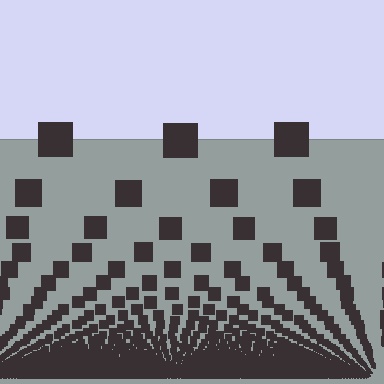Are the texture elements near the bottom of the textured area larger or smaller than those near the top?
Smaller. The gradient is inverted — elements near the bottom are smaller and denser.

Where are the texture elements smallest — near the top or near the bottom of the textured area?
Near the bottom.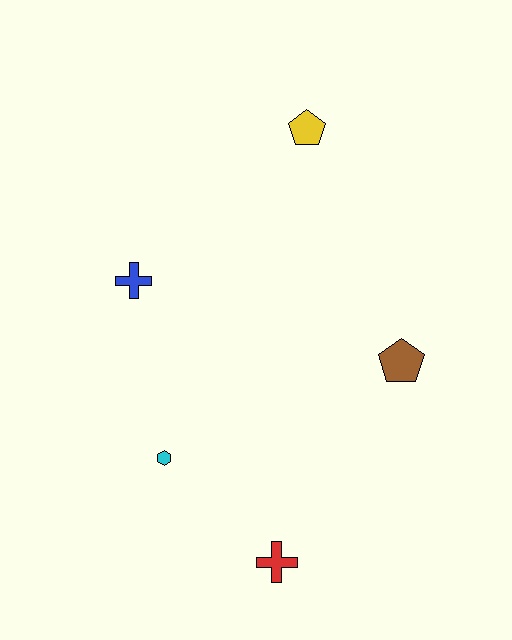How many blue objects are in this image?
There is 1 blue object.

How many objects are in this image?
There are 5 objects.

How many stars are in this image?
There are no stars.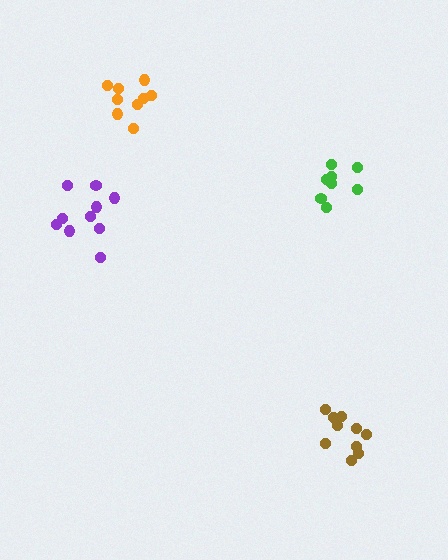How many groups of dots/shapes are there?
There are 4 groups.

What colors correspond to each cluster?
The clusters are colored: green, purple, brown, orange.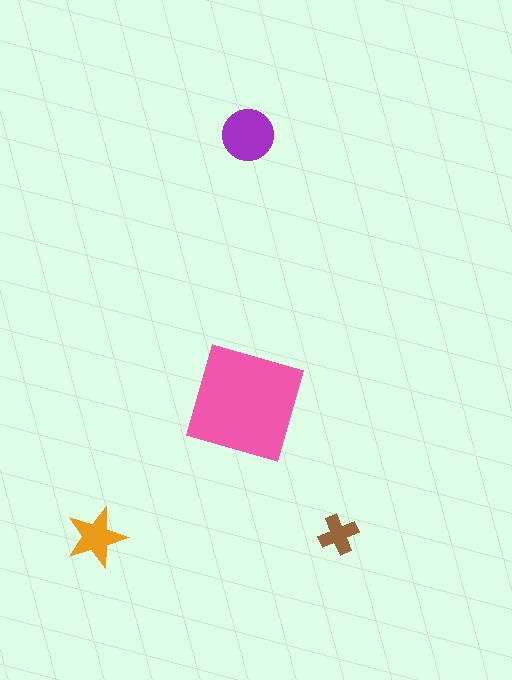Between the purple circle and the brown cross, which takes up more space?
The purple circle.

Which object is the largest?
The pink square.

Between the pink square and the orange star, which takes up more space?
The pink square.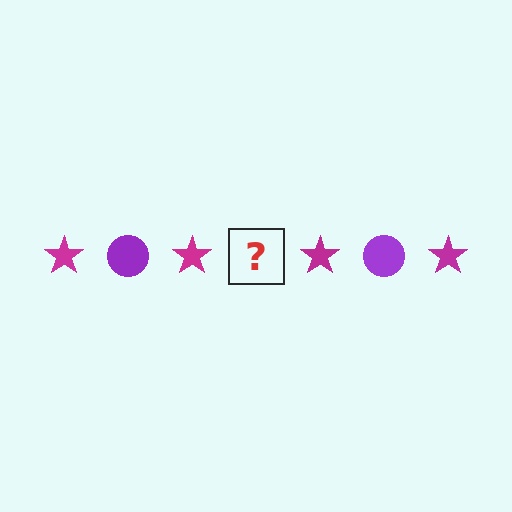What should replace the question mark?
The question mark should be replaced with a purple circle.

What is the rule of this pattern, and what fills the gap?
The rule is that the pattern alternates between magenta star and purple circle. The gap should be filled with a purple circle.